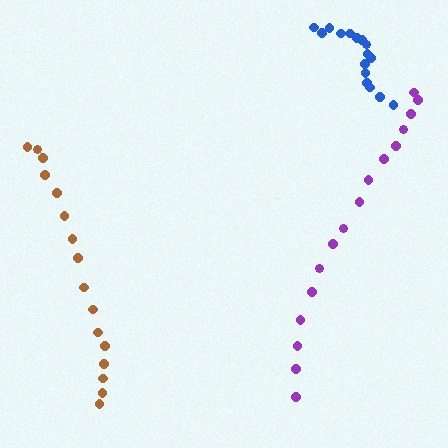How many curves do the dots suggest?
There are 3 distinct paths.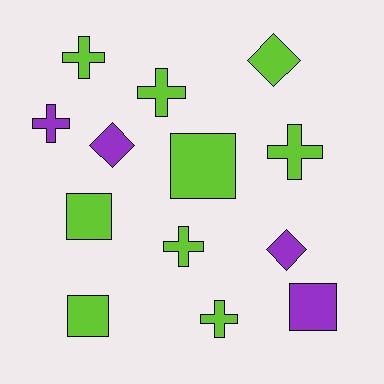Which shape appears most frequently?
Cross, with 6 objects.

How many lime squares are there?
There are 3 lime squares.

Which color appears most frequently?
Lime, with 9 objects.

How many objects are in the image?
There are 13 objects.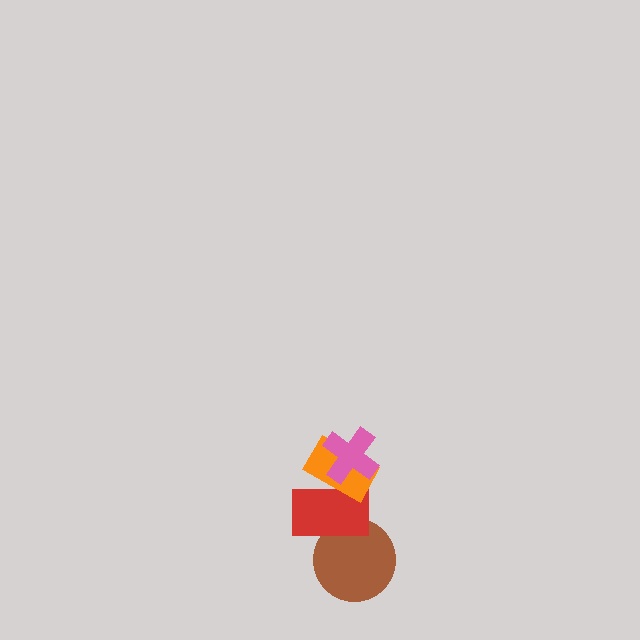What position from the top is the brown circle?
The brown circle is 4th from the top.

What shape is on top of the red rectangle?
The orange rectangle is on top of the red rectangle.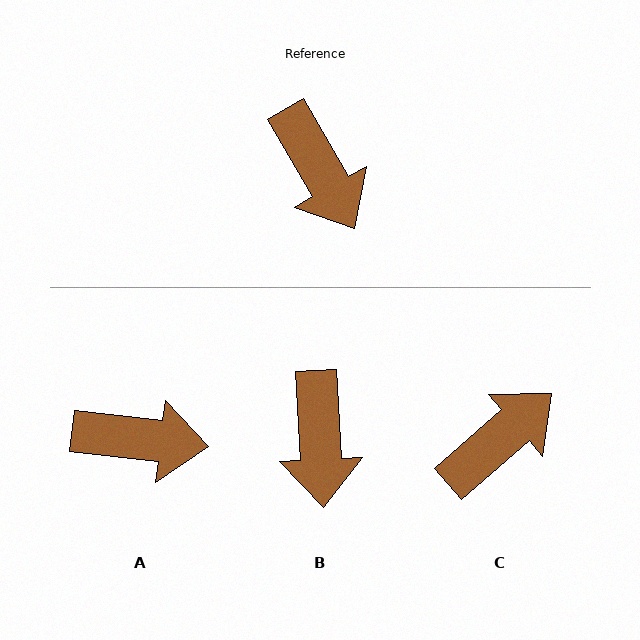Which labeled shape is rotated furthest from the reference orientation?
C, about 101 degrees away.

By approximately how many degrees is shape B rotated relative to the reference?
Approximately 27 degrees clockwise.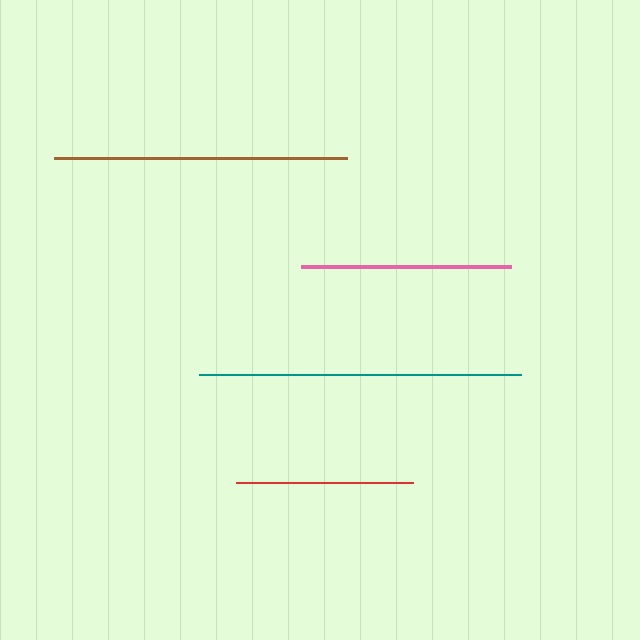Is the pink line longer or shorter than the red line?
The pink line is longer than the red line.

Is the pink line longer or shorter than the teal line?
The teal line is longer than the pink line.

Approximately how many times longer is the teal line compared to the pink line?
The teal line is approximately 1.5 times the length of the pink line.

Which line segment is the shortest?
The red line is the shortest at approximately 176 pixels.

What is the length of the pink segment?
The pink segment is approximately 210 pixels long.